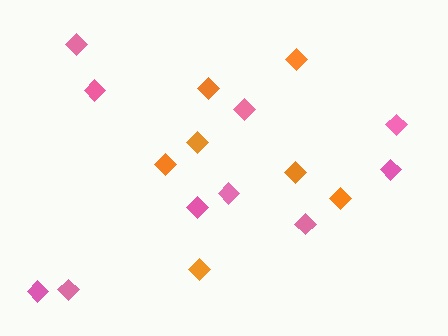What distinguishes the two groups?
There are 2 groups: one group of orange diamonds (7) and one group of pink diamonds (10).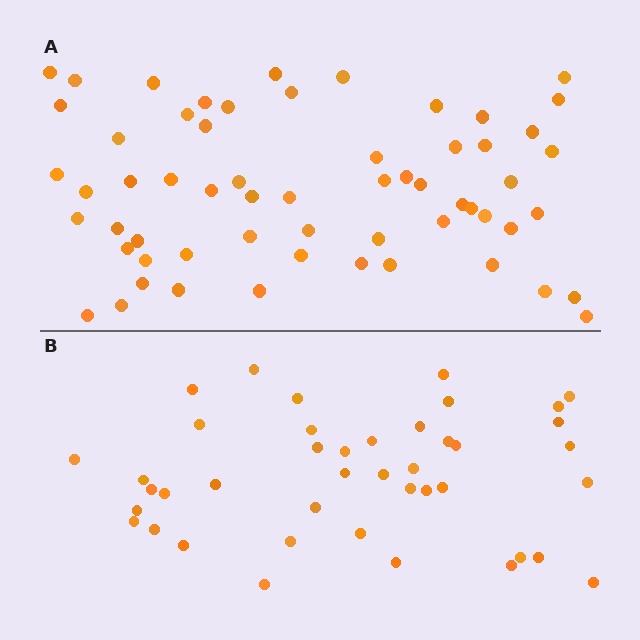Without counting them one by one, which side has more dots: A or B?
Region A (the top region) has more dots.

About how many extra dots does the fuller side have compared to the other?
Region A has approximately 20 more dots than region B.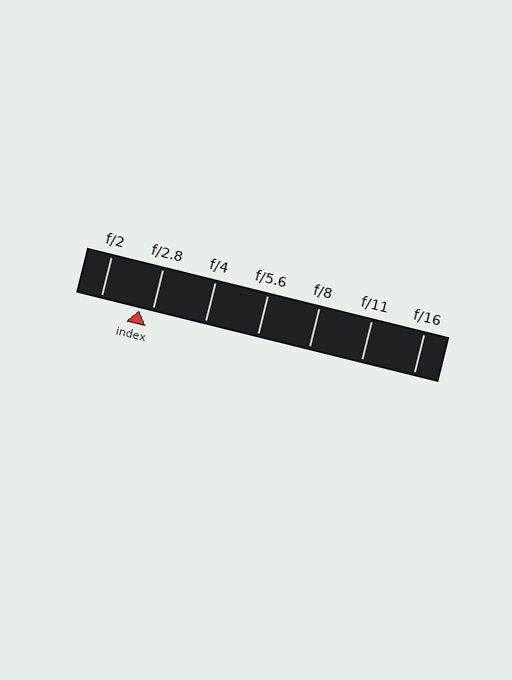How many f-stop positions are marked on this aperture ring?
There are 7 f-stop positions marked.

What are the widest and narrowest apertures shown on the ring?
The widest aperture shown is f/2 and the narrowest is f/16.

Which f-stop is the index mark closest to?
The index mark is closest to f/2.8.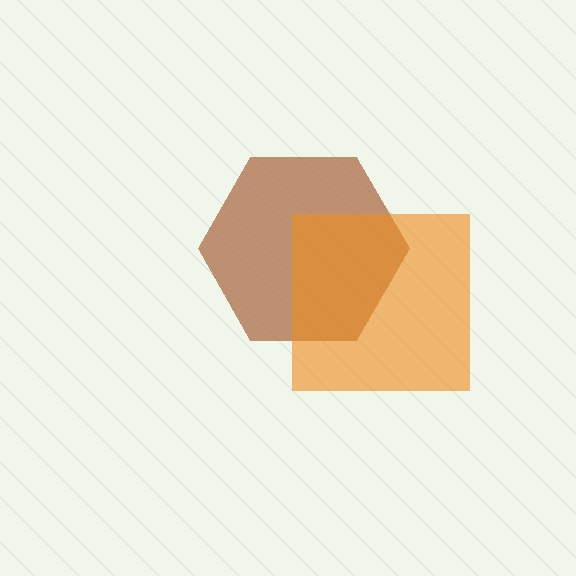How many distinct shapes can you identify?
There are 2 distinct shapes: a brown hexagon, an orange square.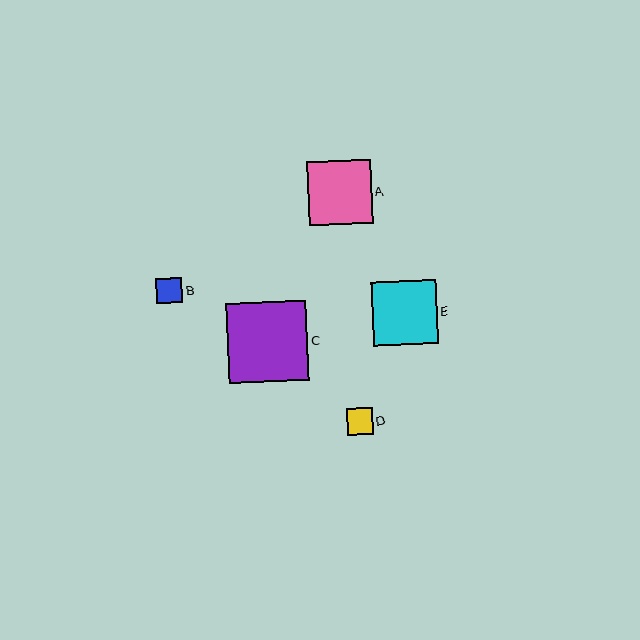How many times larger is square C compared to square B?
Square C is approximately 3.1 times the size of square B.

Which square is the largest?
Square C is the largest with a size of approximately 81 pixels.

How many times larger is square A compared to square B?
Square A is approximately 2.5 times the size of square B.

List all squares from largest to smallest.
From largest to smallest: C, E, A, D, B.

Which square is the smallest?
Square B is the smallest with a size of approximately 26 pixels.